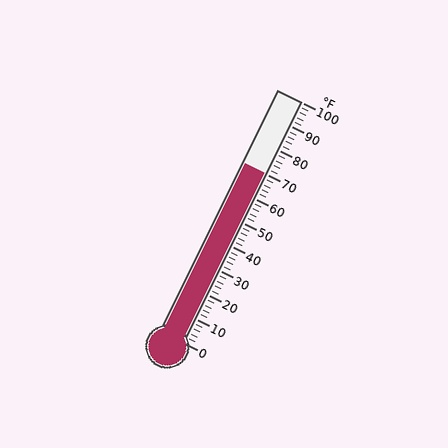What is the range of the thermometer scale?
The thermometer scale ranges from 0°F to 100°F.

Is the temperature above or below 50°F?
The temperature is above 50°F.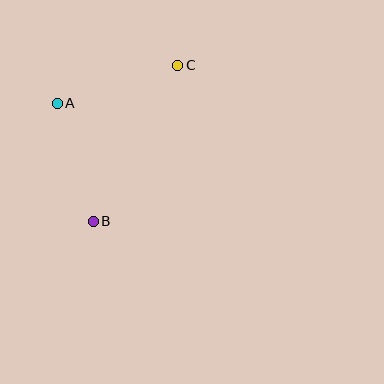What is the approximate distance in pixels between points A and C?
The distance between A and C is approximately 126 pixels.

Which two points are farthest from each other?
Points B and C are farthest from each other.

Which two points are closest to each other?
Points A and B are closest to each other.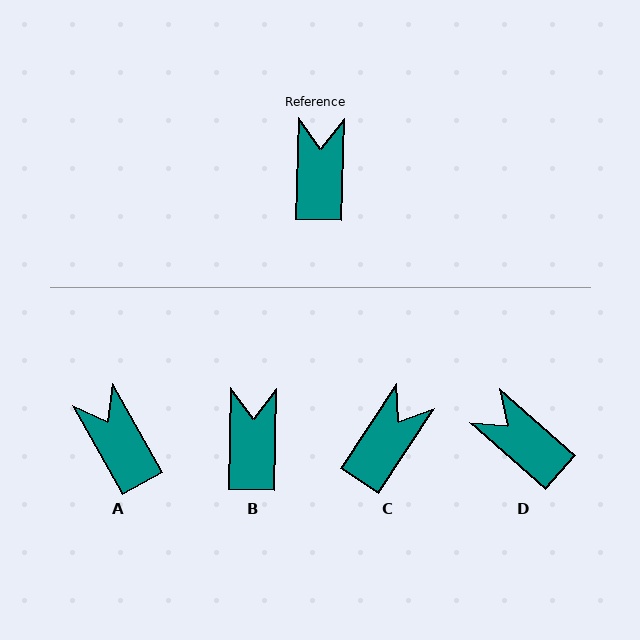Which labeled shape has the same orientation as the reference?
B.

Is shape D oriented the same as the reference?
No, it is off by about 50 degrees.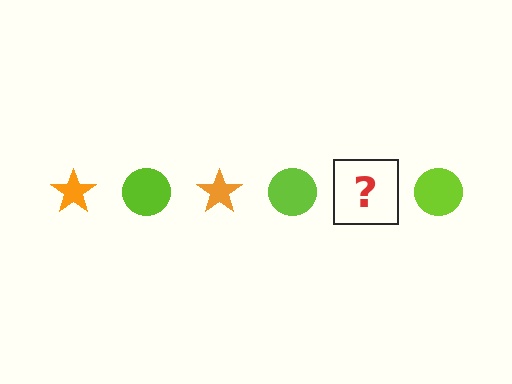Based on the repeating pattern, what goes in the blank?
The blank should be an orange star.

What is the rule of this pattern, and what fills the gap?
The rule is that the pattern alternates between orange star and lime circle. The gap should be filled with an orange star.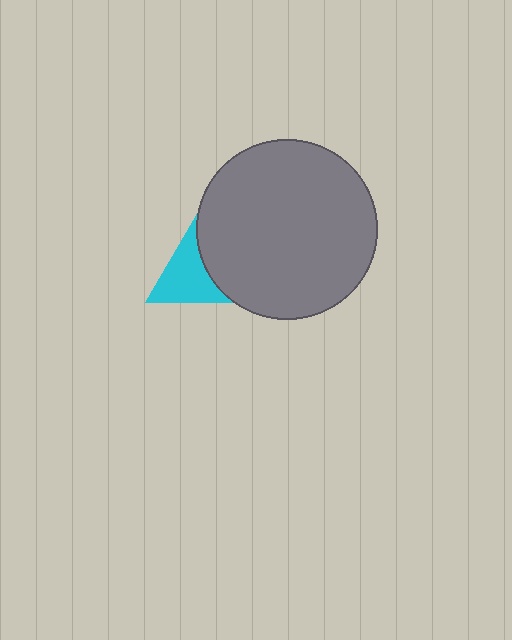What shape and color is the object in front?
The object in front is a gray circle.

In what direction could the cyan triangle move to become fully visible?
The cyan triangle could move left. That would shift it out from behind the gray circle entirely.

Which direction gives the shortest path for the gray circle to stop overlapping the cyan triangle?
Moving right gives the shortest separation.